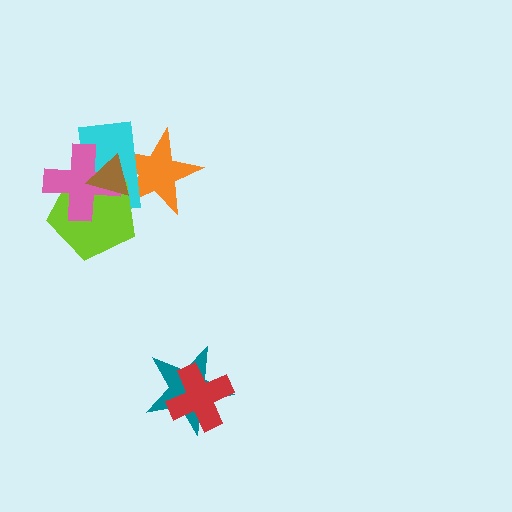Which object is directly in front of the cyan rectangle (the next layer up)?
The lime pentagon is directly in front of the cyan rectangle.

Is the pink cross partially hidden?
Yes, it is partially covered by another shape.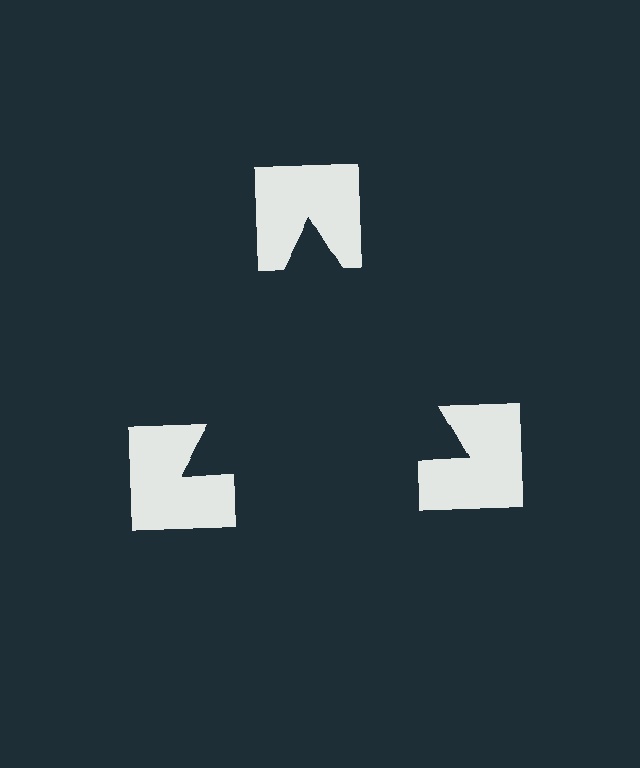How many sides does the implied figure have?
3 sides.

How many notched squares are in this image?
There are 3 — one at each vertex of the illusory triangle.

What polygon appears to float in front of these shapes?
An illusory triangle — its edges are inferred from the aligned wedge cuts in the notched squares, not physically drawn.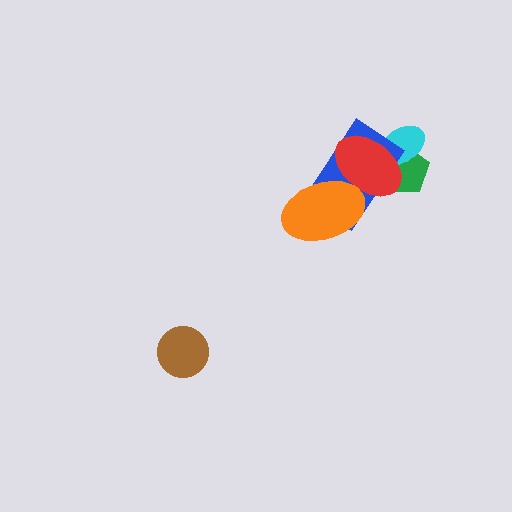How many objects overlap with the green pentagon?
3 objects overlap with the green pentagon.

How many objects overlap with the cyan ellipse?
3 objects overlap with the cyan ellipse.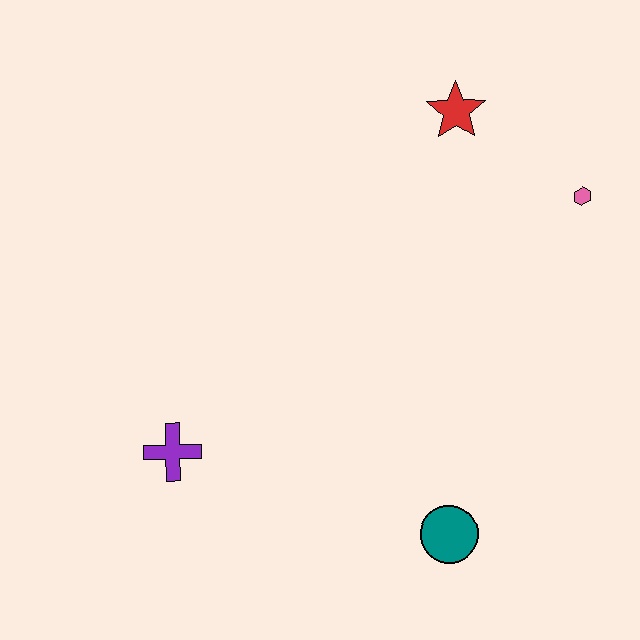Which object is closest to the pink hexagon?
The red star is closest to the pink hexagon.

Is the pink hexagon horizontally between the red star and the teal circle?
No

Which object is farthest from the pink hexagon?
The purple cross is farthest from the pink hexagon.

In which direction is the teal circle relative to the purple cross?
The teal circle is to the right of the purple cross.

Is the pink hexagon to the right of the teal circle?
Yes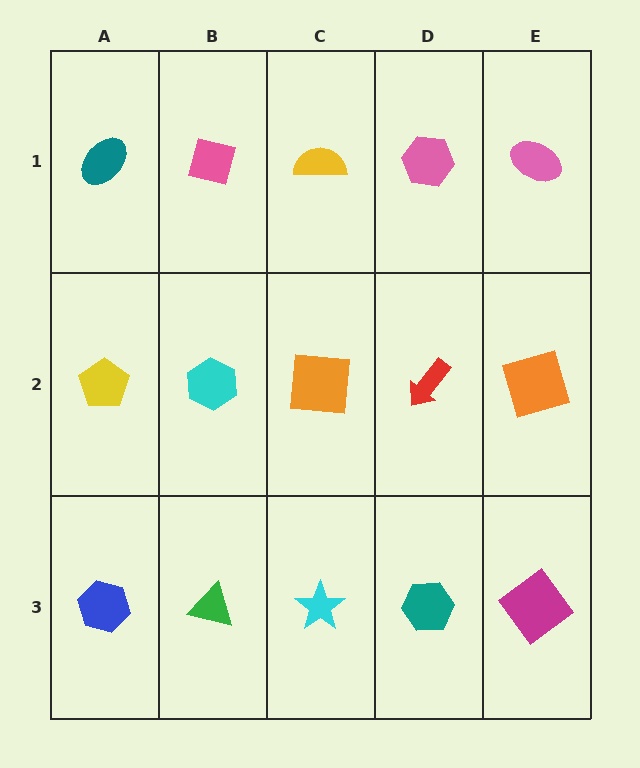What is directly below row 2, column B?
A green triangle.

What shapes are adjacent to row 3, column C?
An orange square (row 2, column C), a green triangle (row 3, column B), a teal hexagon (row 3, column D).